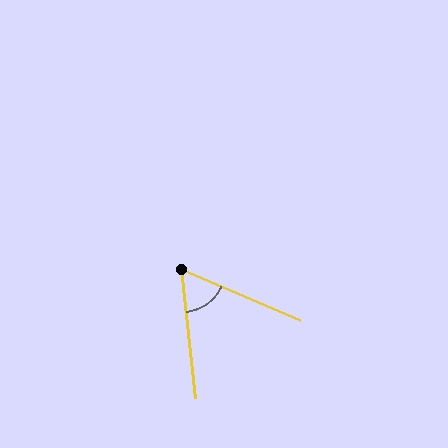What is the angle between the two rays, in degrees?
Approximately 61 degrees.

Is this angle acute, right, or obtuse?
It is acute.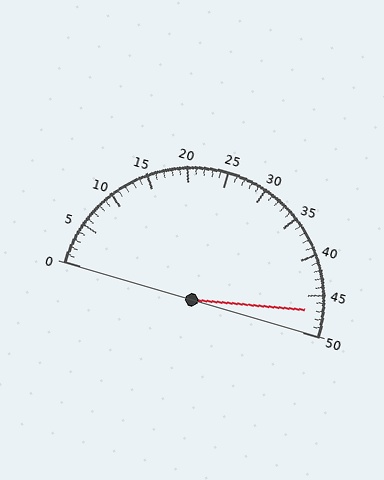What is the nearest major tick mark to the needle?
The nearest major tick mark is 45.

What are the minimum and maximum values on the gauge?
The gauge ranges from 0 to 50.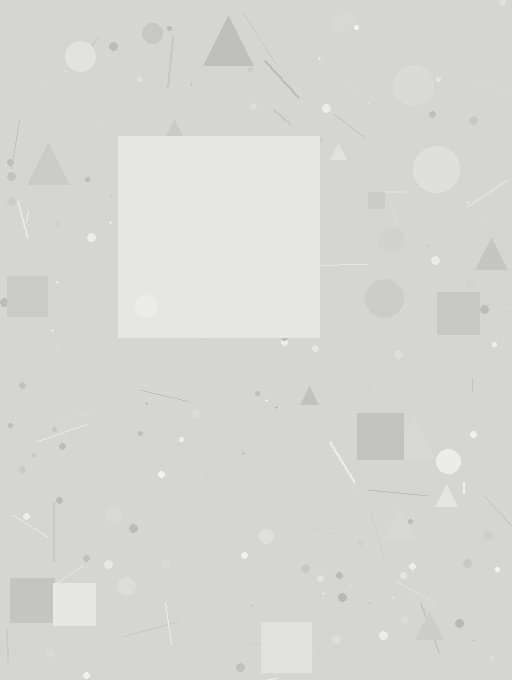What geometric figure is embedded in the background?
A square is embedded in the background.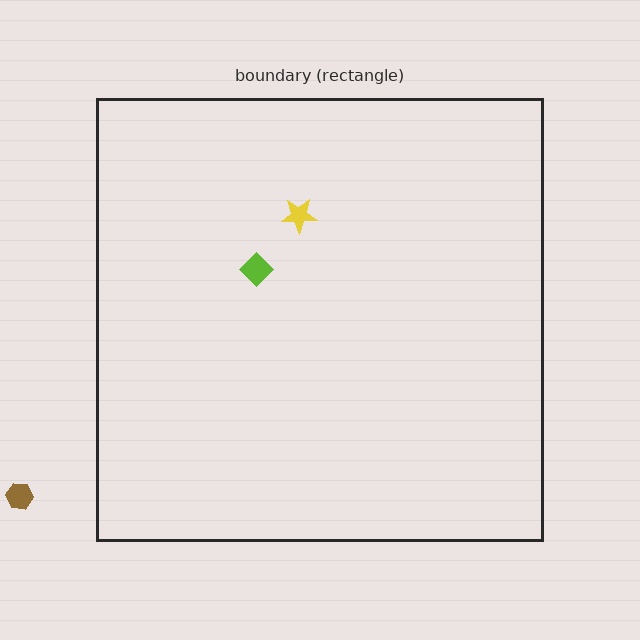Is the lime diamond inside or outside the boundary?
Inside.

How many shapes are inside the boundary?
2 inside, 1 outside.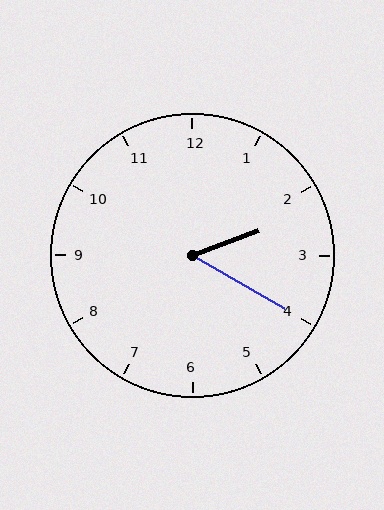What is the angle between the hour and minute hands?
Approximately 50 degrees.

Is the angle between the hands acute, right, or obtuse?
It is acute.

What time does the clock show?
2:20.